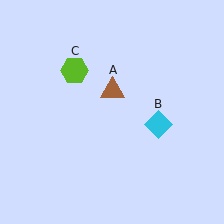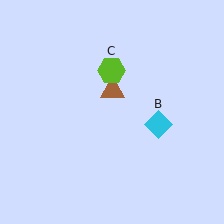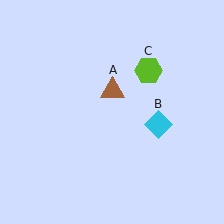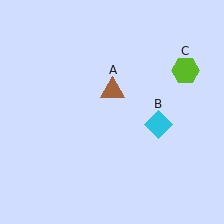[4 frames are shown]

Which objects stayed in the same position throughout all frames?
Brown triangle (object A) and cyan diamond (object B) remained stationary.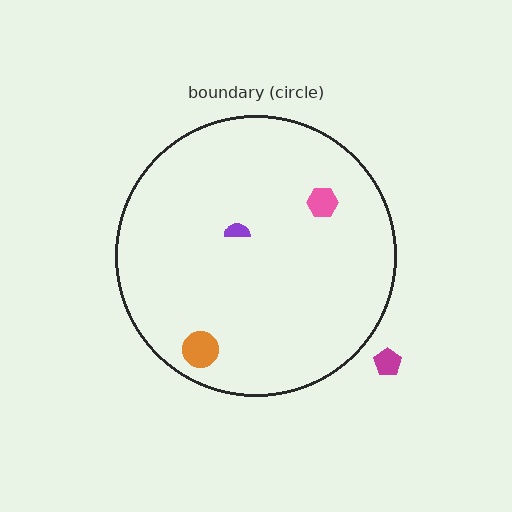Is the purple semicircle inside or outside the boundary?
Inside.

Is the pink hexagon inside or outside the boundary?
Inside.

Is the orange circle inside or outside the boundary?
Inside.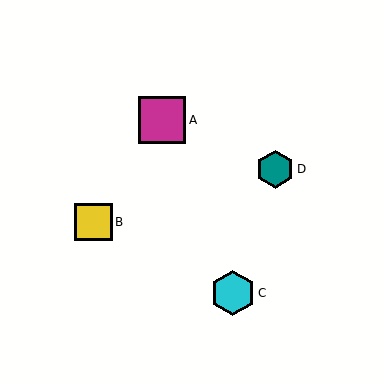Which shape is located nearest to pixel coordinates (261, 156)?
The teal hexagon (labeled D) at (275, 169) is nearest to that location.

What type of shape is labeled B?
Shape B is a yellow square.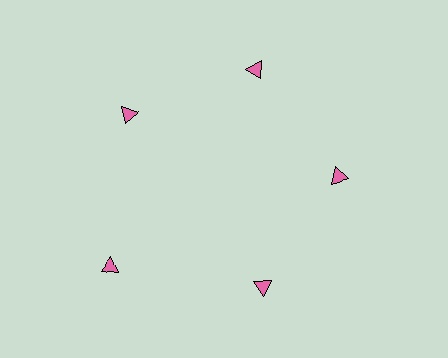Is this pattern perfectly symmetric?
No. The 5 pink triangles are arranged in a ring, but one element near the 8 o'clock position is pushed outward from the center, breaking the 5-fold rotational symmetry.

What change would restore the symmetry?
The symmetry would be restored by moving it inward, back onto the ring so that all 5 triangles sit at equal angles and equal distance from the center.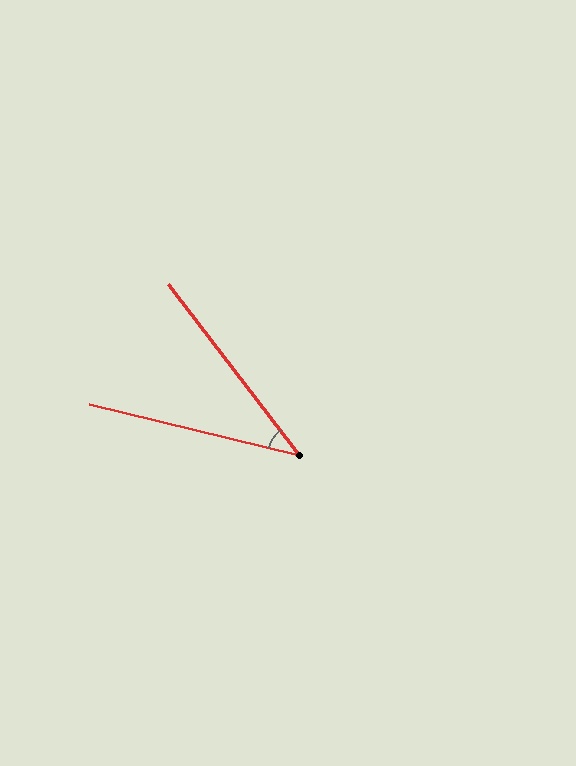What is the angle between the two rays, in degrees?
Approximately 39 degrees.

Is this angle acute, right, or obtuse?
It is acute.